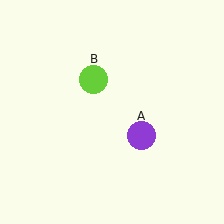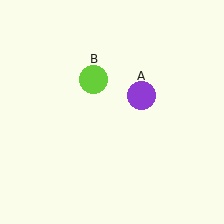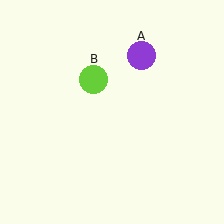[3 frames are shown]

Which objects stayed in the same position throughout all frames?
Lime circle (object B) remained stationary.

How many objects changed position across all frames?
1 object changed position: purple circle (object A).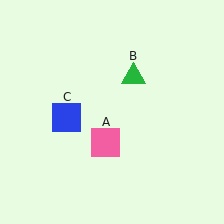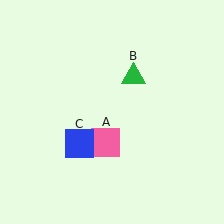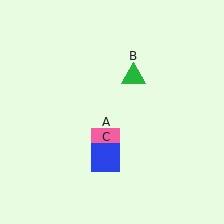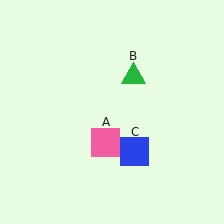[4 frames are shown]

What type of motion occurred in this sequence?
The blue square (object C) rotated counterclockwise around the center of the scene.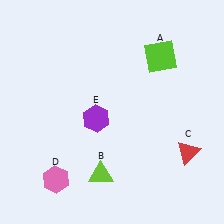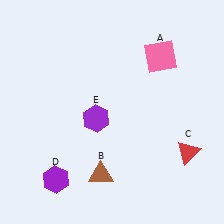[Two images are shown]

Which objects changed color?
A changed from lime to pink. B changed from lime to brown. D changed from pink to purple.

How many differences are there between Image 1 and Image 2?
There are 3 differences between the two images.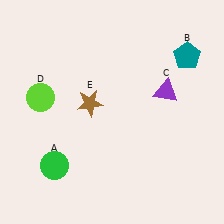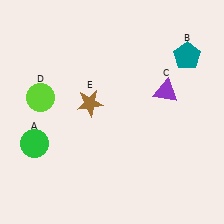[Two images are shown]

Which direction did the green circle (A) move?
The green circle (A) moved up.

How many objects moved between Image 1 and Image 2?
1 object moved between the two images.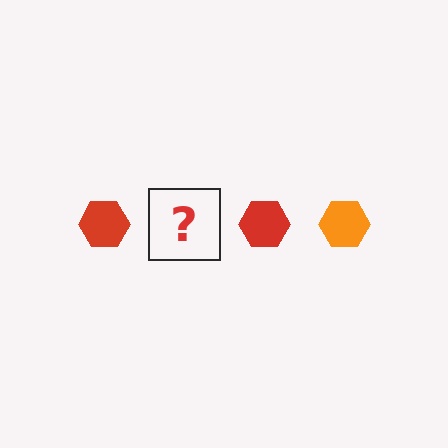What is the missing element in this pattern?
The missing element is an orange hexagon.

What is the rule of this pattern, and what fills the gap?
The rule is that the pattern cycles through red, orange hexagons. The gap should be filled with an orange hexagon.